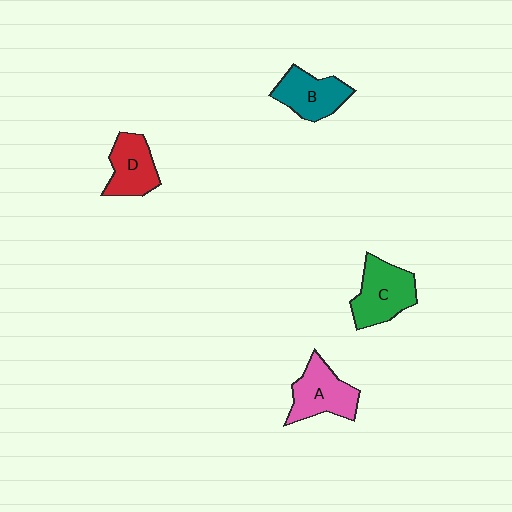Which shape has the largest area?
Shape C (green).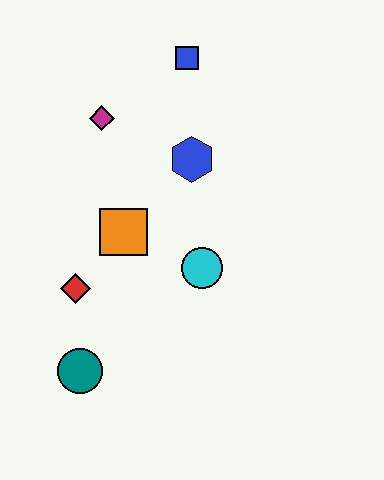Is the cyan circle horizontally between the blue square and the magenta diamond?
No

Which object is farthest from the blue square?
The teal circle is farthest from the blue square.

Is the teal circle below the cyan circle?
Yes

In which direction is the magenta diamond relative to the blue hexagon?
The magenta diamond is to the left of the blue hexagon.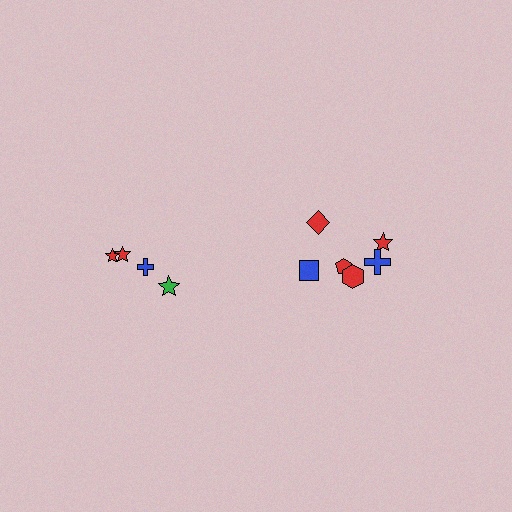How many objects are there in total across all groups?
There are 10 objects.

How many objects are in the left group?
There are 4 objects.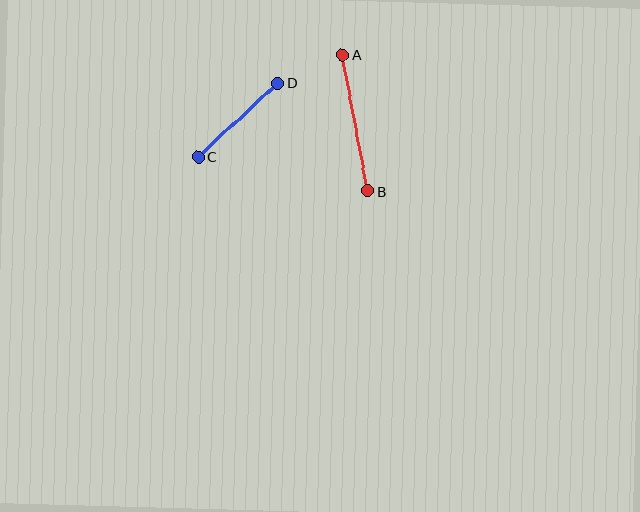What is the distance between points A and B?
The distance is approximately 139 pixels.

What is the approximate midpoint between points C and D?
The midpoint is at approximately (238, 120) pixels.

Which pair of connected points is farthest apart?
Points A and B are farthest apart.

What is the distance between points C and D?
The distance is approximately 108 pixels.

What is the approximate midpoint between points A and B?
The midpoint is at approximately (355, 123) pixels.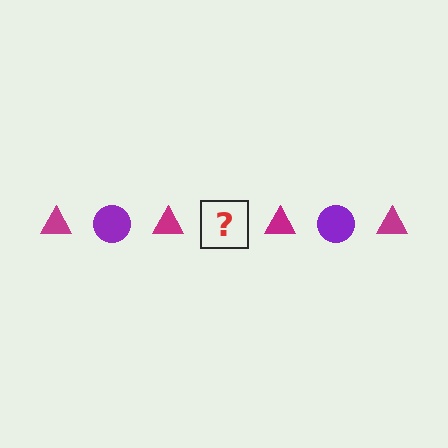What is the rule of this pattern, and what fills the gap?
The rule is that the pattern alternates between magenta triangle and purple circle. The gap should be filled with a purple circle.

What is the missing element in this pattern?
The missing element is a purple circle.